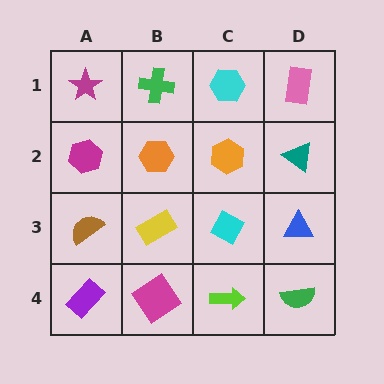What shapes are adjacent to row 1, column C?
An orange hexagon (row 2, column C), a green cross (row 1, column B), a pink rectangle (row 1, column D).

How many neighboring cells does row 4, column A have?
2.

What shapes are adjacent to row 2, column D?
A pink rectangle (row 1, column D), a blue triangle (row 3, column D), an orange hexagon (row 2, column C).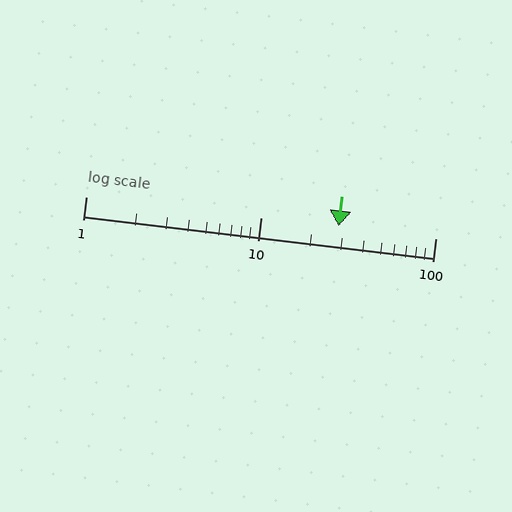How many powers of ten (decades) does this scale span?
The scale spans 2 decades, from 1 to 100.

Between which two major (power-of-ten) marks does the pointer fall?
The pointer is between 10 and 100.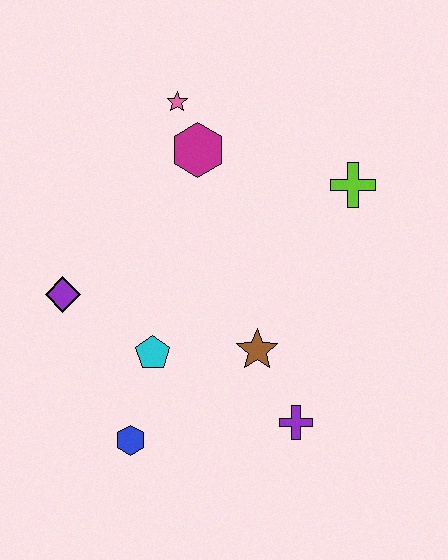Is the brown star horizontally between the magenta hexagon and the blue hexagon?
No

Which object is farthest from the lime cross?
The blue hexagon is farthest from the lime cross.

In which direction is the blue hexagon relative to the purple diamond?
The blue hexagon is below the purple diamond.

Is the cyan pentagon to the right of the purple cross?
No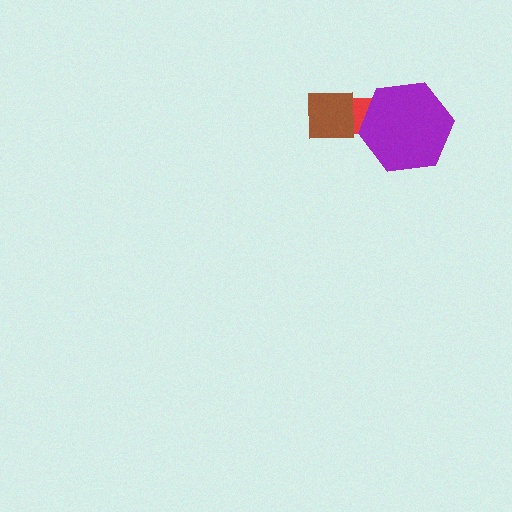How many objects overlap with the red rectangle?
2 objects overlap with the red rectangle.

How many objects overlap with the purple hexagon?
1 object overlaps with the purple hexagon.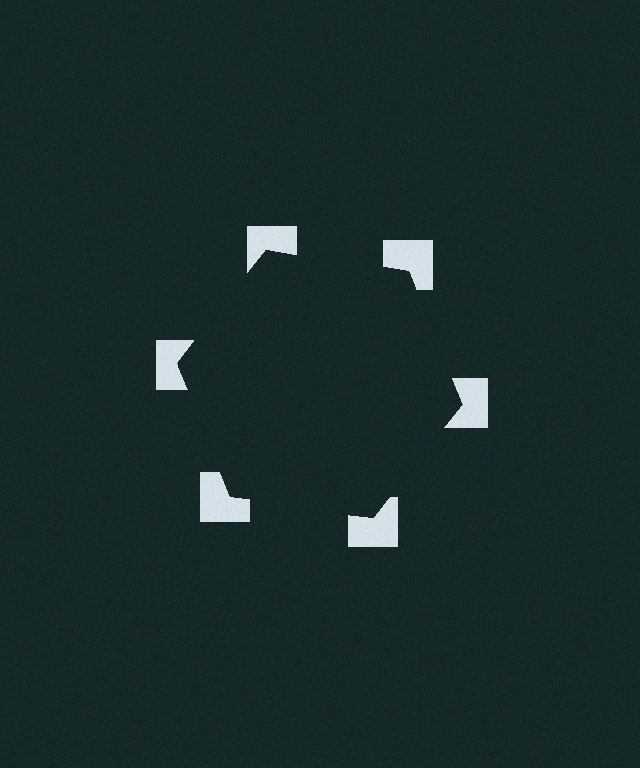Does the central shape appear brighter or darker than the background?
It typically appears slightly darker than the background, even though no actual brightness change is drawn.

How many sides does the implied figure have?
6 sides.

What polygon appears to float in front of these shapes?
An illusory hexagon — its edges are inferred from the aligned wedge cuts in the notched squares, not physically drawn.